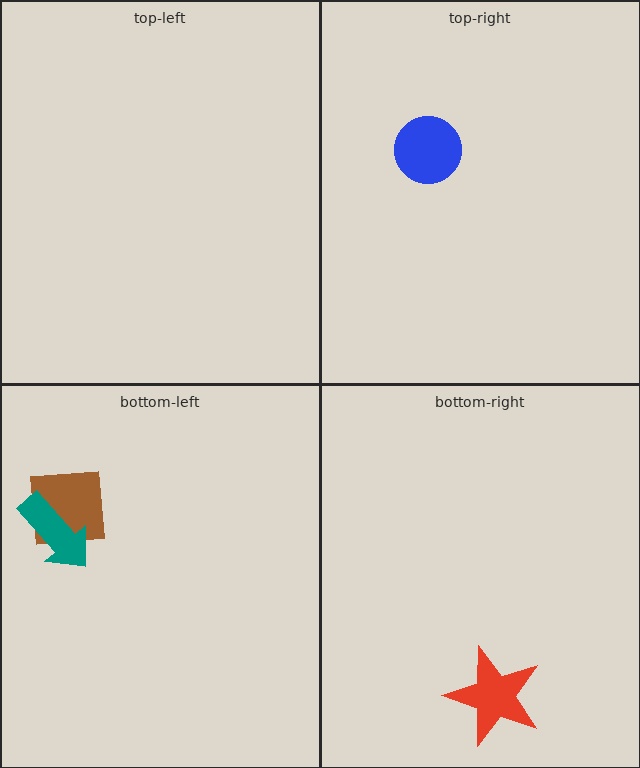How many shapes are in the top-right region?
1.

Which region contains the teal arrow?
The bottom-left region.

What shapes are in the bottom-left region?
The brown square, the teal arrow.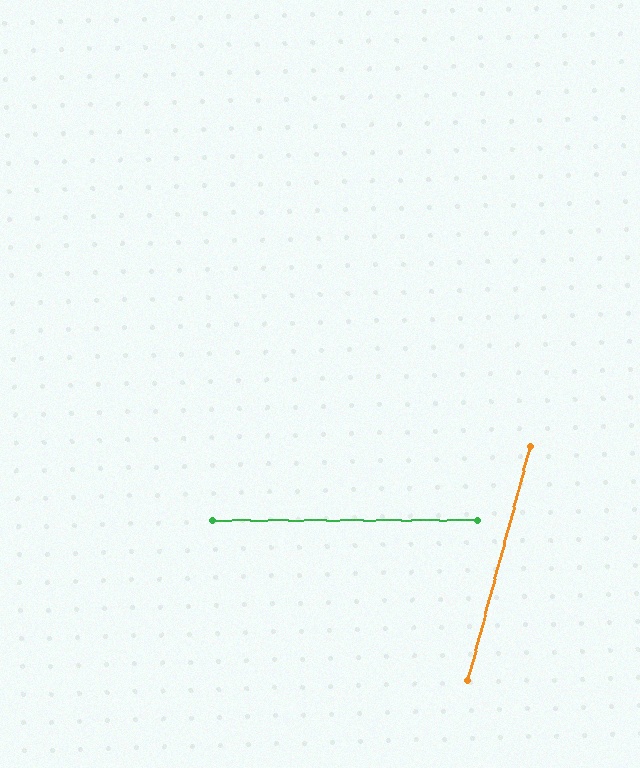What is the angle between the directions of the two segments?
Approximately 75 degrees.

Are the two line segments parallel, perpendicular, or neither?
Neither parallel nor perpendicular — they differ by about 75°.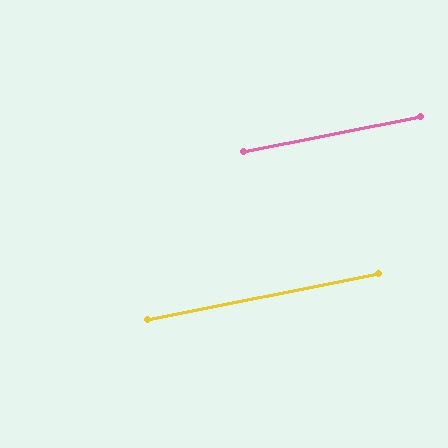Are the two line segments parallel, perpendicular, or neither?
Parallel — their directions differ by only 0.1°.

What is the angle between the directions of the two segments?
Approximately 0 degrees.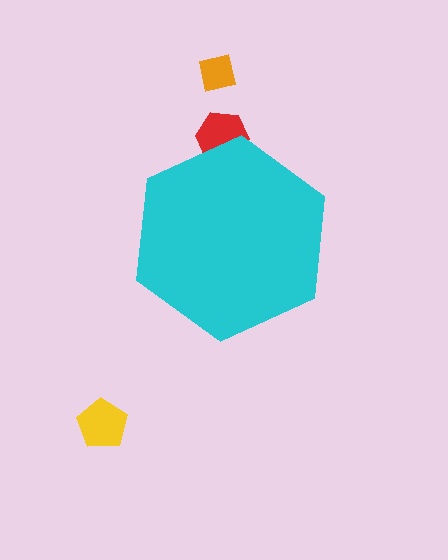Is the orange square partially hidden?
No, the orange square is fully visible.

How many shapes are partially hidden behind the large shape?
1 shape is partially hidden.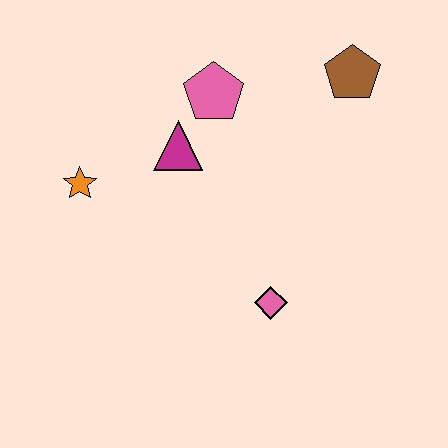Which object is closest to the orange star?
The magenta triangle is closest to the orange star.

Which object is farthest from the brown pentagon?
The orange star is farthest from the brown pentagon.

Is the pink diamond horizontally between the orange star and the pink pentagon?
No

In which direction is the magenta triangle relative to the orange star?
The magenta triangle is to the right of the orange star.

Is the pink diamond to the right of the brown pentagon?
No